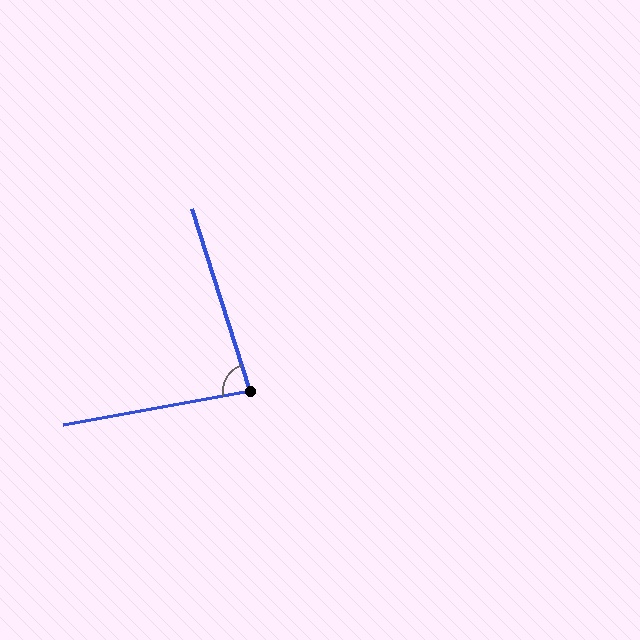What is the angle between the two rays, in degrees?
Approximately 83 degrees.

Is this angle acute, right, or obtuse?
It is acute.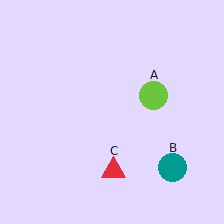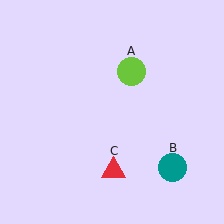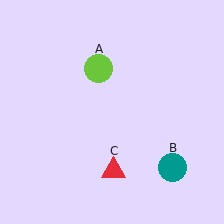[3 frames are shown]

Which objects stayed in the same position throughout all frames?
Teal circle (object B) and red triangle (object C) remained stationary.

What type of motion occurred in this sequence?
The lime circle (object A) rotated counterclockwise around the center of the scene.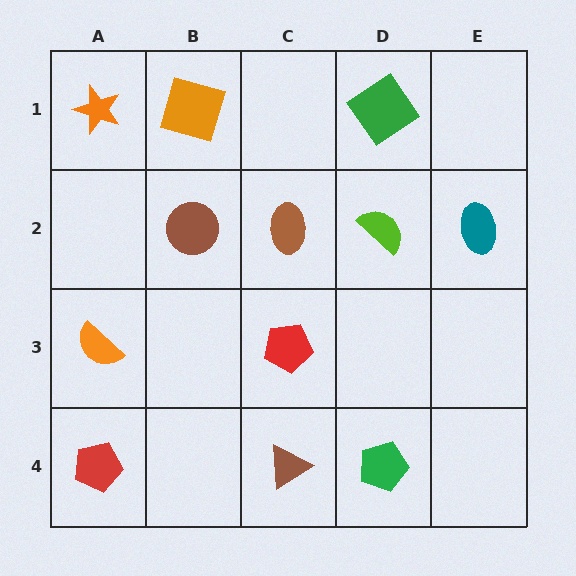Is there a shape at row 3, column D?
No, that cell is empty.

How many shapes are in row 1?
3 shapes.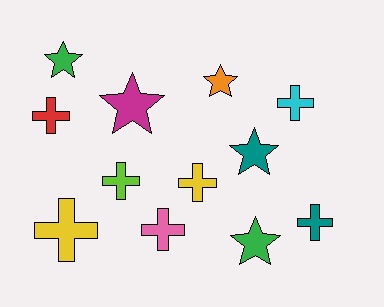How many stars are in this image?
There are 5 stars.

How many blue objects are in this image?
There are no blue objects.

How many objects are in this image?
There are 12 objects.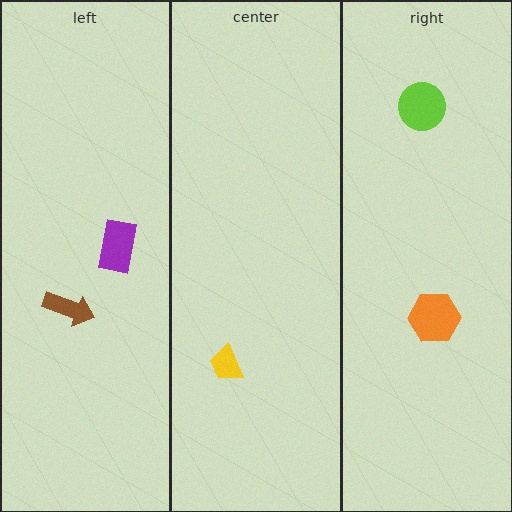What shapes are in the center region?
The yellow trapezoid.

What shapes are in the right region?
The lime circle, the orange hexagon.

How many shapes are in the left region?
2.